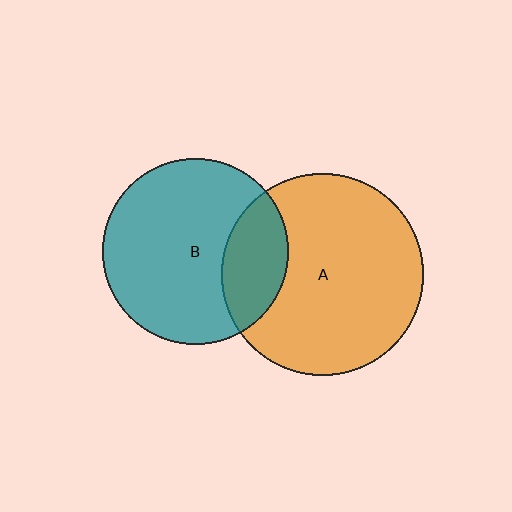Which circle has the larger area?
Circle A (orange).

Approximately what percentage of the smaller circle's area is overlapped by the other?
Approximately 25%.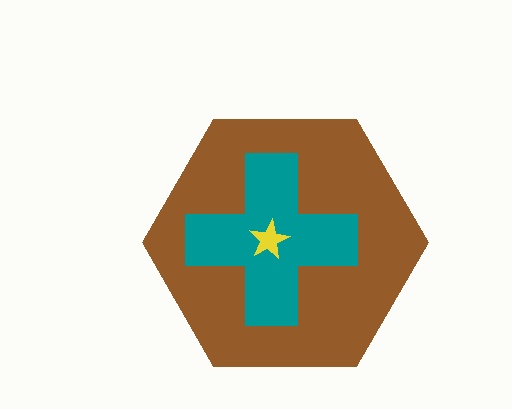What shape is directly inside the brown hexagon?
The teal cross.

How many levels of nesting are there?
3.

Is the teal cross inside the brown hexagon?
Yes.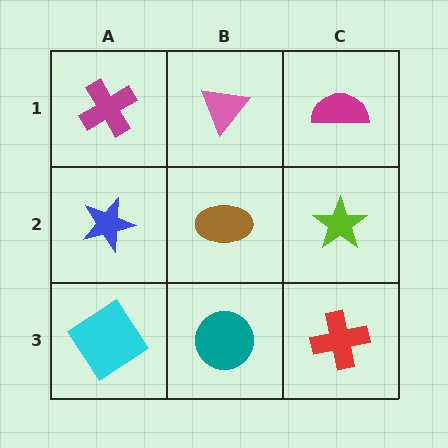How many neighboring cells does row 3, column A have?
2.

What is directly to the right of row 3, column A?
A teal circle.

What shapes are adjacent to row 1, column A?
A blue star (row 2, column A), a pink triangle (row 1, column B).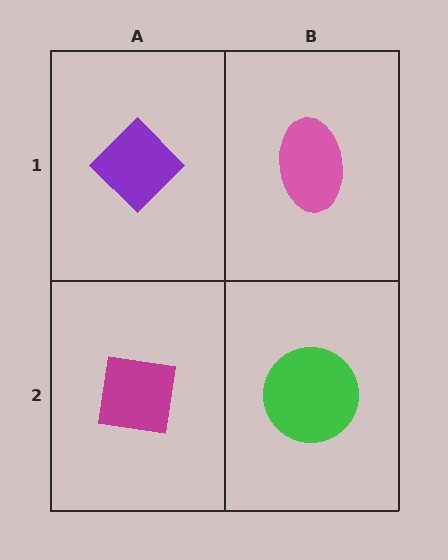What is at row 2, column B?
A green circle.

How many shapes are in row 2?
2 shapes.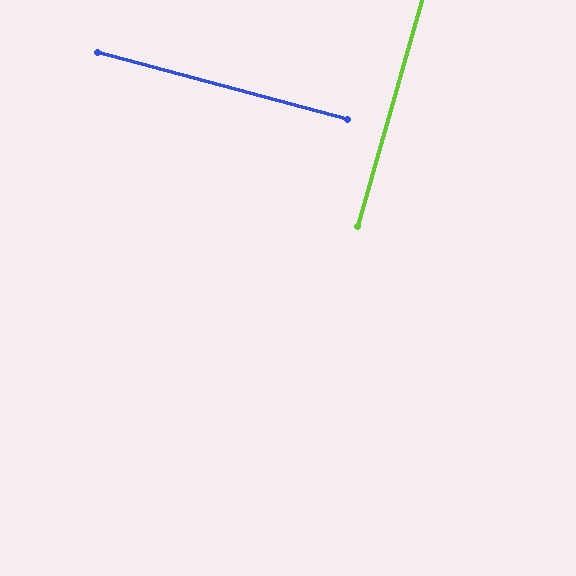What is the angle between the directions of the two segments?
Approximately 89 degrees.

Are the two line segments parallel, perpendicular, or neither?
Perpendicular — they meet at approximately 89°.